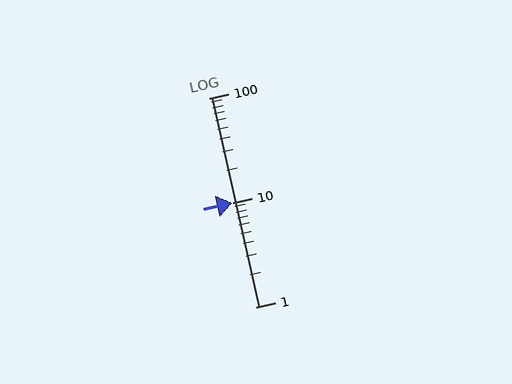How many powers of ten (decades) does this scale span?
The scale spans 2 decades, from 1 to 100.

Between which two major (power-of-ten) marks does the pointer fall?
The pointer is between 1 and 10.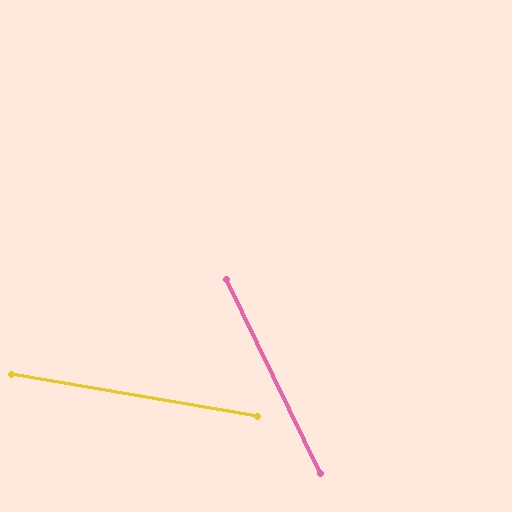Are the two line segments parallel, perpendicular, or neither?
Neither parallel nor perpendicular — they differ by about 55°.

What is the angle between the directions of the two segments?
Approximately 55 degrees.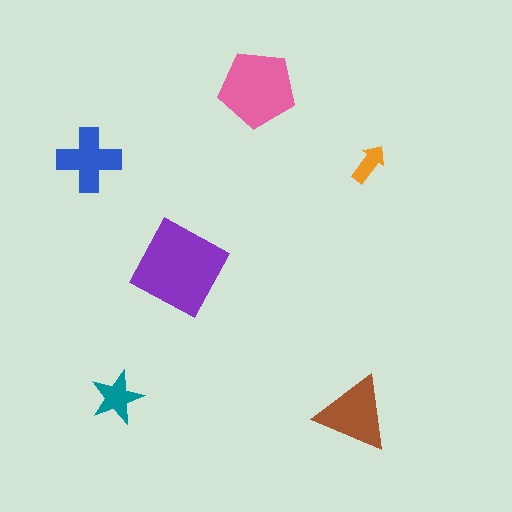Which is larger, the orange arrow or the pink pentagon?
The pink pentagon.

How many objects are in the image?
There are 6 objects in the image.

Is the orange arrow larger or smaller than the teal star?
Smaller.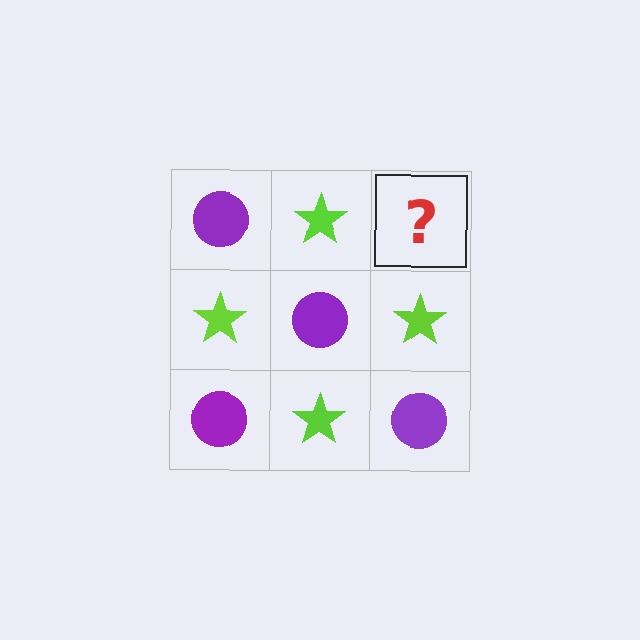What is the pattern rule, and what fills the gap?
The rule is that it alternates purple circle and lime star in a checkerboard pattern. The gap should be filled with a purple circle.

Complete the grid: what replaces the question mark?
The question mark should be replaced with a purple circle.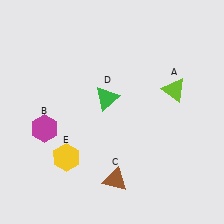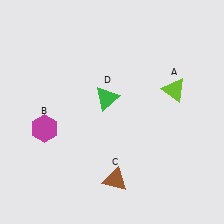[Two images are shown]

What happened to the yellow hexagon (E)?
The yellow hexagon (E) was removed in Image 2. It was in the bottom-left area of Image 1.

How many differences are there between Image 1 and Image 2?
There is 1 difference between the two images.